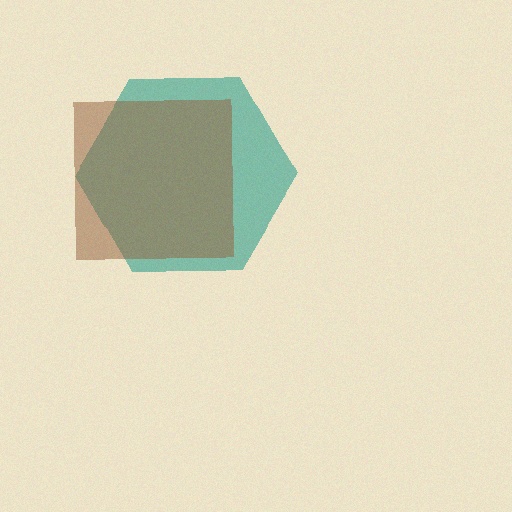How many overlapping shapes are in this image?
There are 2 overlapping shapes in the image.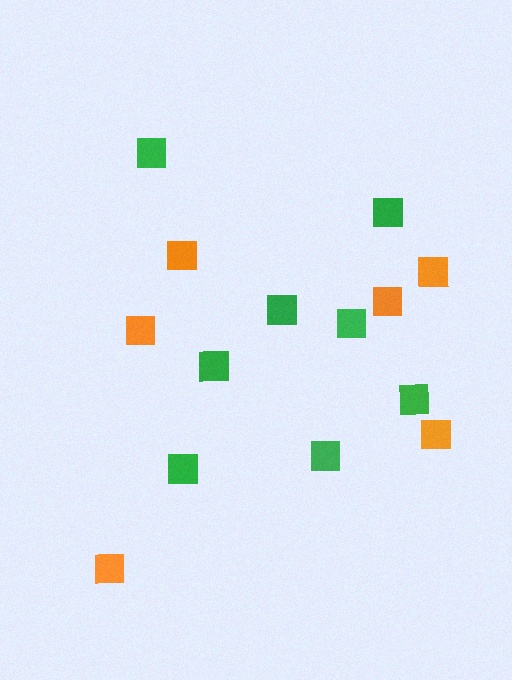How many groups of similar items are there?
There are 2 groups: one group of green squares (8) and one group of orange squares (6).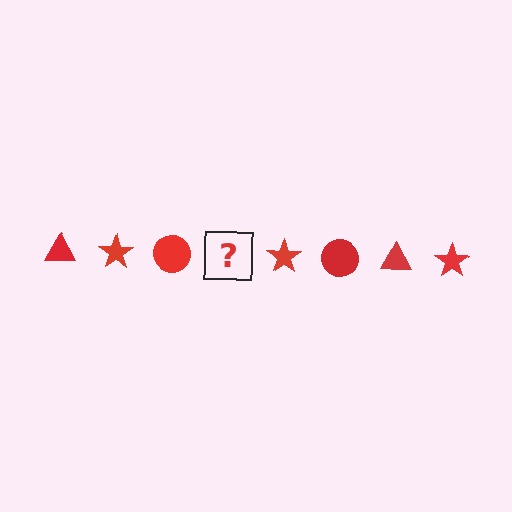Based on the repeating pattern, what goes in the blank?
The blank should be a red triangle.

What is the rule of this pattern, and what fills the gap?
The rule is that the pattern cycles through triangle, star, circle shapes in red. The gap should be filled with a red triangle.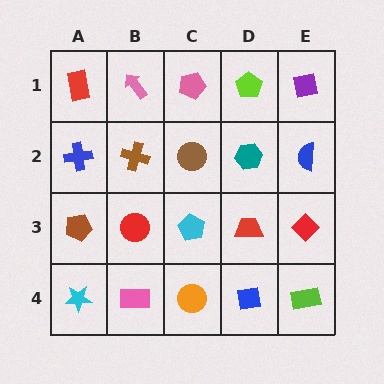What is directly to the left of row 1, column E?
A lime pentagon.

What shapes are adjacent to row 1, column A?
A blue cross (row 2, column A), a pink arrow (row 1, column B).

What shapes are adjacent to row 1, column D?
A teal hexagon (row 2, column D), a pink pentagon (row 1, column C), a purple square (row 1, column E).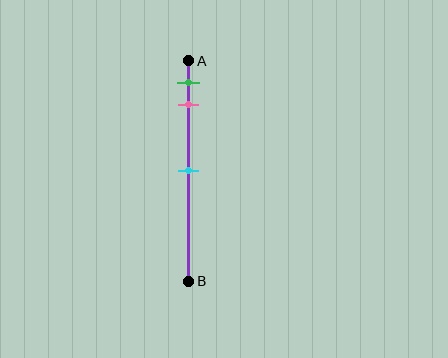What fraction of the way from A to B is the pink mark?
The pink mark is approximately 20% (0.2) of the way from A to B.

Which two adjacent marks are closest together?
The green and pink marks are the closest adjacent pair.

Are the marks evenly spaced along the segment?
No, the marks are not evenly spaced.